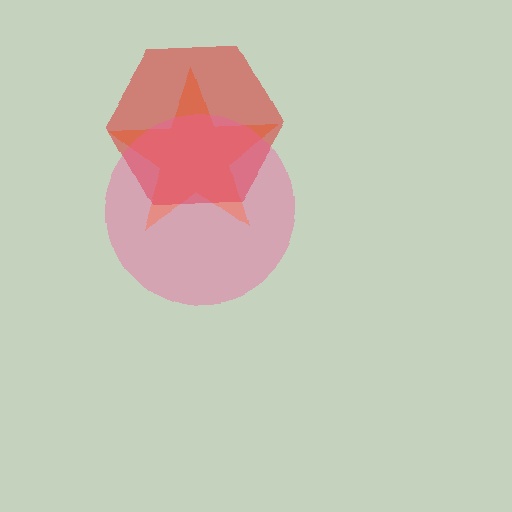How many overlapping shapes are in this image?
There are 3 overlapping shapes in the image.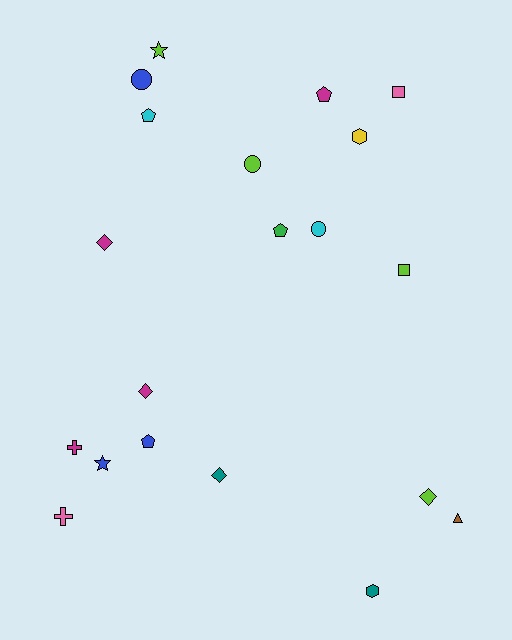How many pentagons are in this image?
There are 4 pentagons.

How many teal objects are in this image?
There are 2 teal objects.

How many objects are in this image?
There are 20 objects.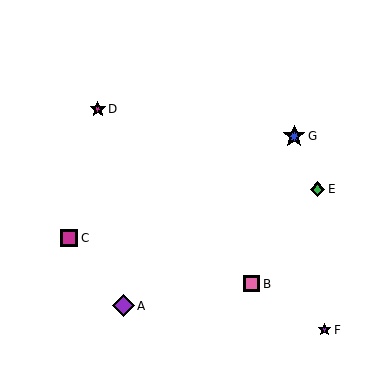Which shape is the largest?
The purple diamond (labeled A) is the largest.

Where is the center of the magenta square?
The center of the magenta square is at (69, 238).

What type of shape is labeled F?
Shape F is a purple star.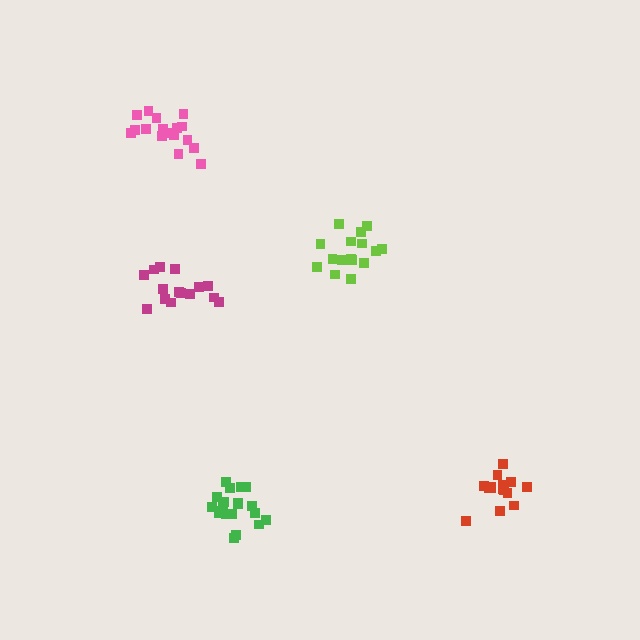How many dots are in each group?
Group 1: 16 dots, Group 2: 16 dots, Group 3: 15 dots, Group 4: 18 dots, Group 5: 20 dots (85 total).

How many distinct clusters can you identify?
There are 5 distinct clusters.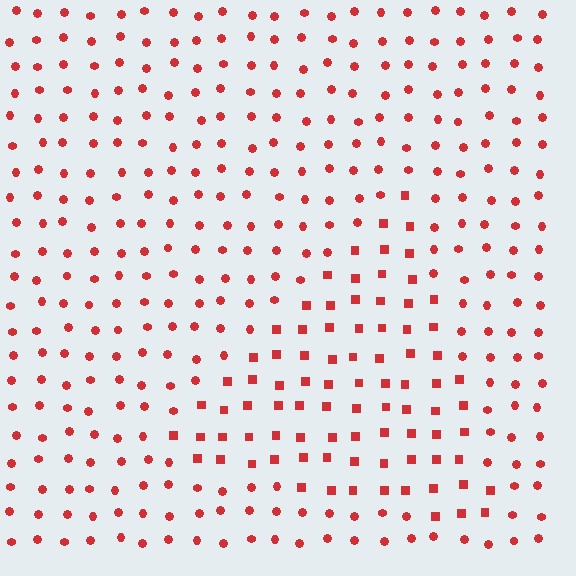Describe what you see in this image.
The image is filled with small red elements arranged in a uniform grid. A triangle-shaped region contains squares, while the surrounding area contains circles. The boundary is defined purely by the change in element shape.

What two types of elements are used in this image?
The image uses squares inside the triangle region and circles outside it.